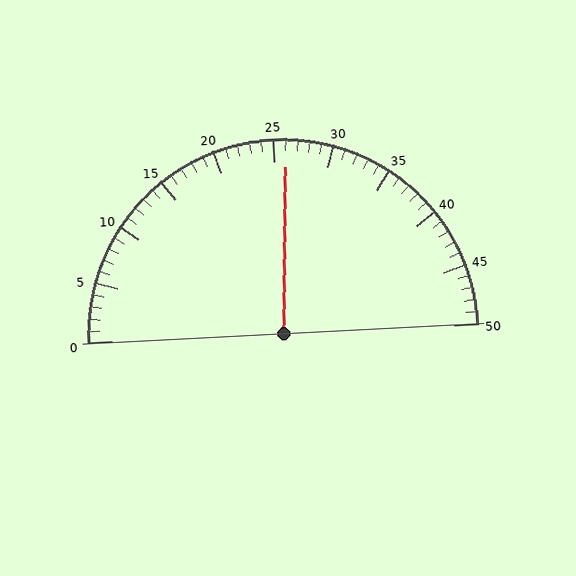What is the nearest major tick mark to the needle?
The nearest major tick mark is 25.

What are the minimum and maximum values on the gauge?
The gauge ranges from 0 to 50.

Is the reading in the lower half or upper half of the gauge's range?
The reading is in the upper half of the range (0 to 50).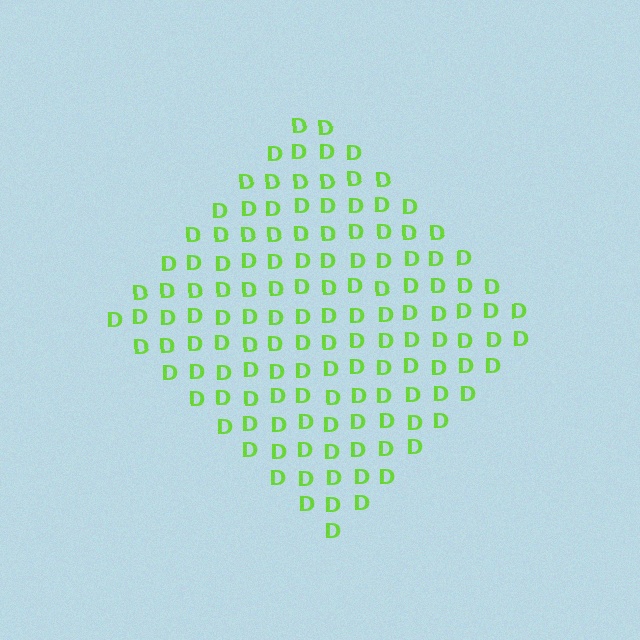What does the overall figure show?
The overall figure shows a diamond.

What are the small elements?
The small elements are letter D's.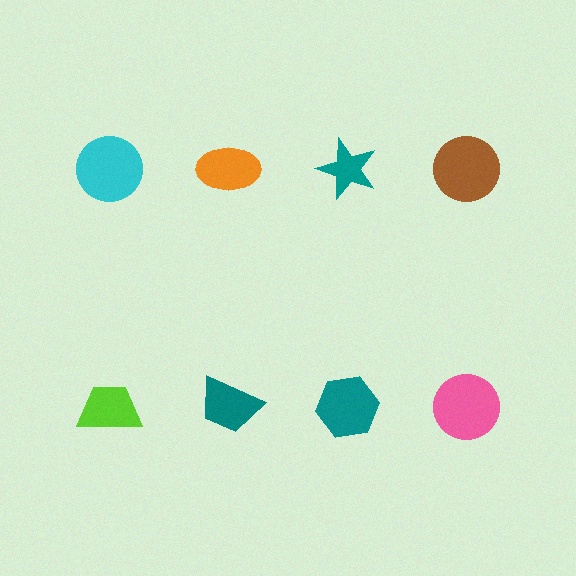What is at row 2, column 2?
A teal trapezoid.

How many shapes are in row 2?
4 shapes.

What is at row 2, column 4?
A pink circle.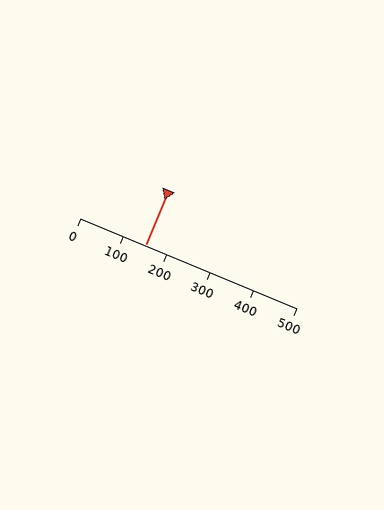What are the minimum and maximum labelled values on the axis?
The axis runs from 0 to 500.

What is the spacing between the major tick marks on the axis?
The major ticks are spaced 100 apart.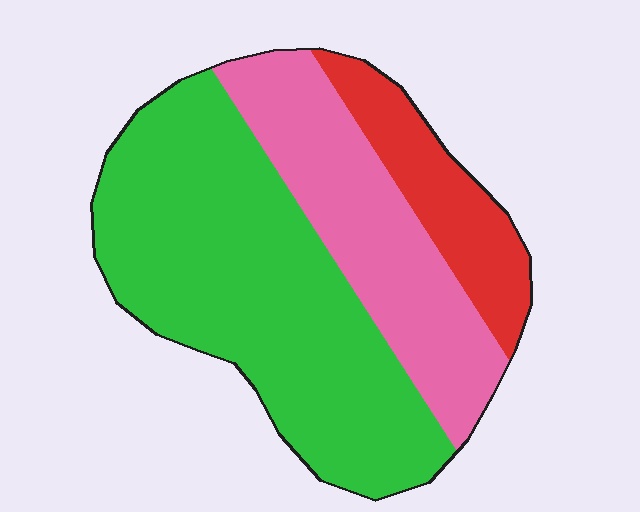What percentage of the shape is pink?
Pink takes up about one third (1/3) of the shape.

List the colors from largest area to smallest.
From largest to smallest: green, pink, red.